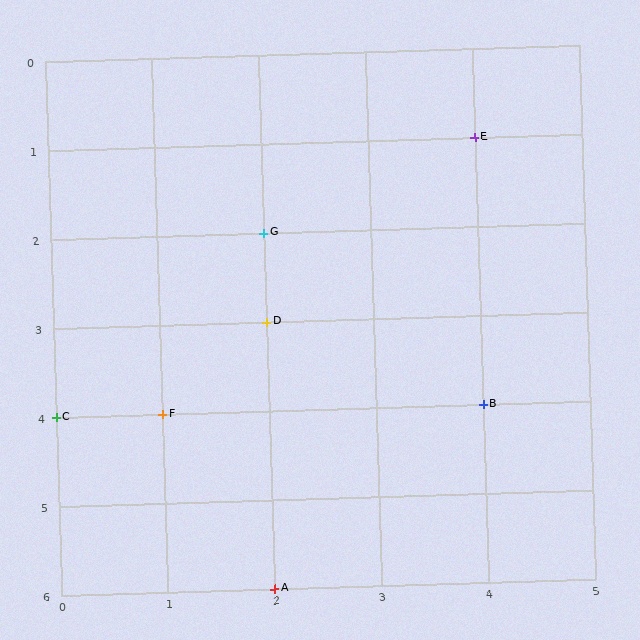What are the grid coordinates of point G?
Point G is at grid coordinates (2, 2).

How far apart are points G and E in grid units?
Points G and E are 2 columns and 1 row apart (about 2.2 grid units diagonally).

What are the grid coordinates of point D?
Point D is at grid coordinates (2, 3).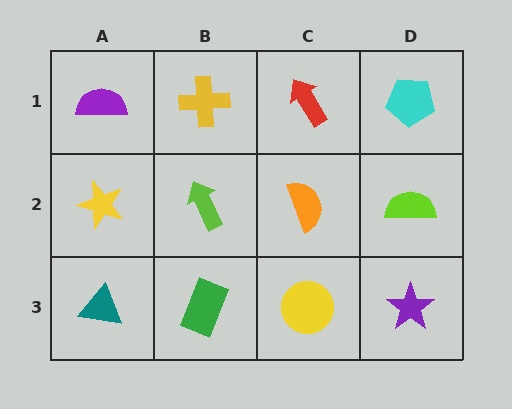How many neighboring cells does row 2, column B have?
4.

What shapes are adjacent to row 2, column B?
A yellow cross (row 1, column B), a green rectangle (row 3, column B), a yellow star (row 2, column A), an orange semicircle (row 2, column C).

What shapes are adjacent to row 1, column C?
An orange semicircle (row 2, column C), a yellow cross (row 1, column B), a cyan pentagon (row 1, column D).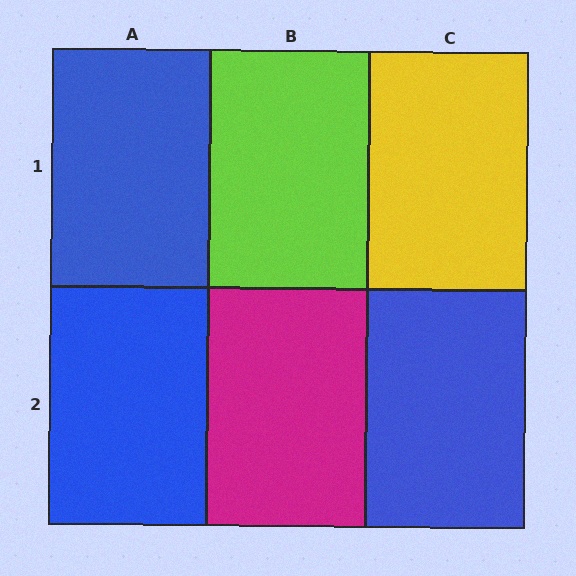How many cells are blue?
3 cells are blue.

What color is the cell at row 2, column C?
Blue.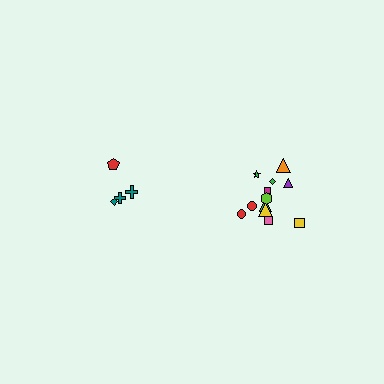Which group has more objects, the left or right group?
The right group.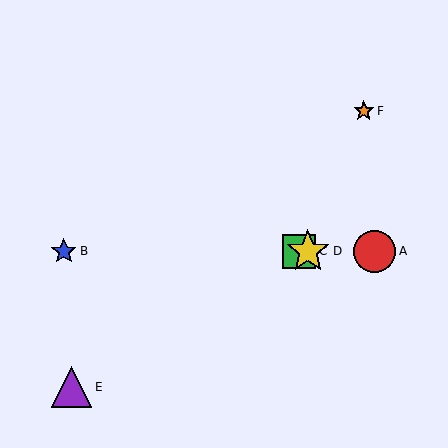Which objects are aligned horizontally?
Objects A, B, C, D are aligned horizontally.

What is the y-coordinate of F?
Object F is at y≈111.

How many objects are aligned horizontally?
4 objects (A, B, C, D) are aligned horizontally.